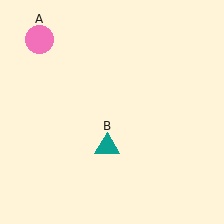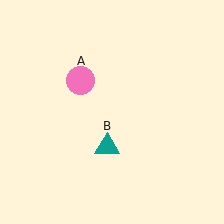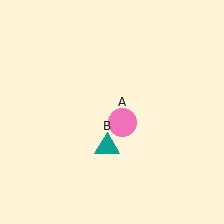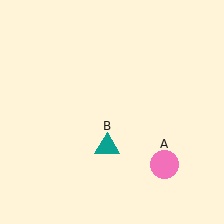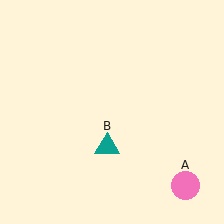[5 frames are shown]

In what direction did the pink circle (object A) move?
The pink circle (object A) moved down and to the right.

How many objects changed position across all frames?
1 object changed position: pink circle (object A).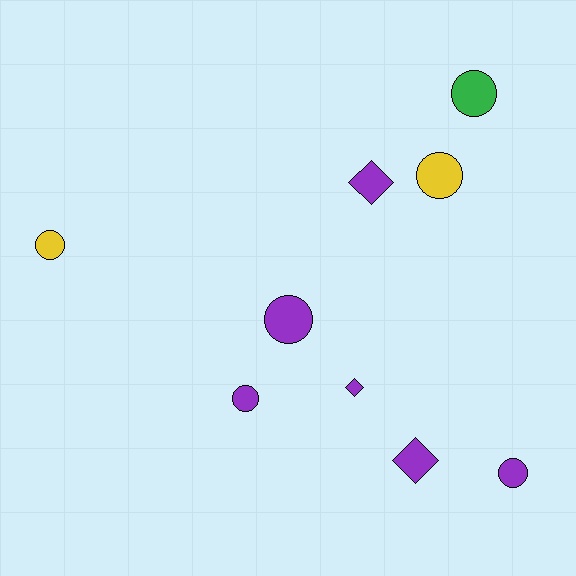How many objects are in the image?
There are 9 objects.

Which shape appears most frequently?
Circle, with 6 objects.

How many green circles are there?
There is 1 green circle.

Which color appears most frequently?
Purple, with 6 objects.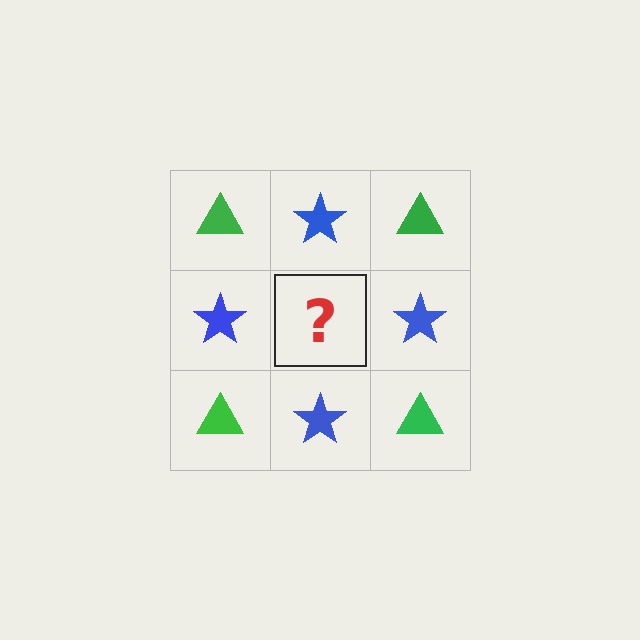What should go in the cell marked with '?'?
The missing cell should contain a green triangle.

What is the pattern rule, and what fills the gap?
The rule is that it alternates green triangle and blue star in a checkerboard pattern. The gap should be filled with a green triangle.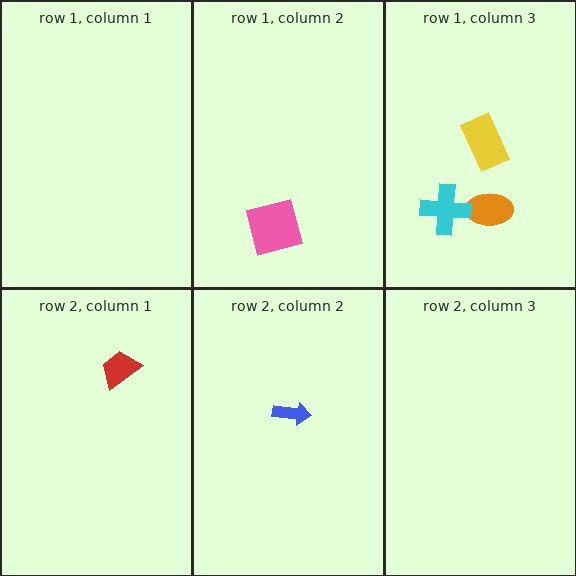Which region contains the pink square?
The row 1, column 2 region.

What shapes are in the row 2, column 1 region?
The red trapezoid.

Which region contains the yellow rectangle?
The row 1, column 3 region.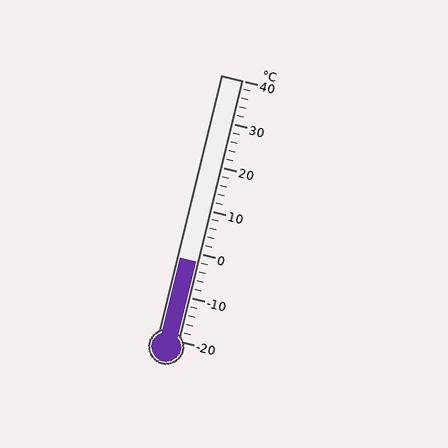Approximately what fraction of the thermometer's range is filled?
The thermometer is filled to approximately 30% of its range.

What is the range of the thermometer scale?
The thermometer scale ranges from -20°C to 40°C.